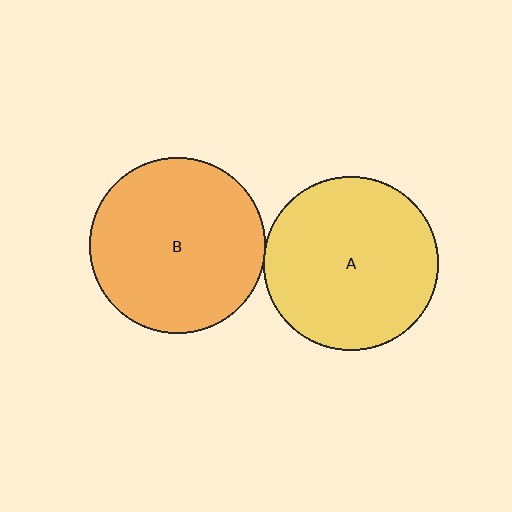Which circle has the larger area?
Circle B (orange).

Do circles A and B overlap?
Yes.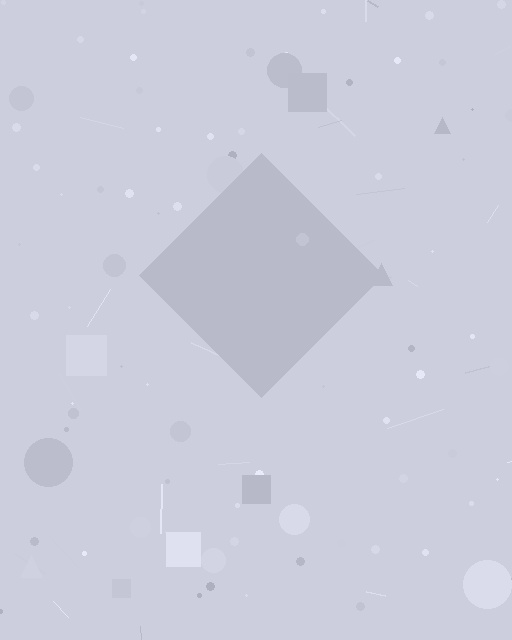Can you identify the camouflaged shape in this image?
The camouflaged shape is a diamond.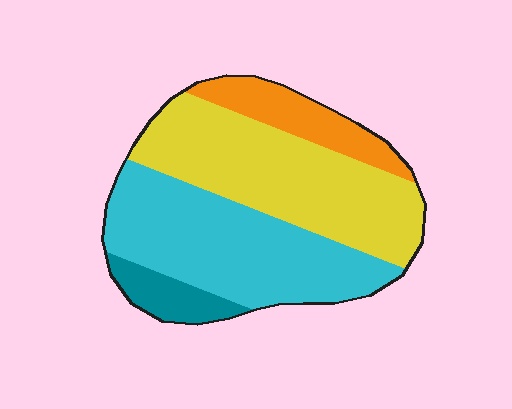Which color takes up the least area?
Teal, at roughly 10%.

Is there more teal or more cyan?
Cyan.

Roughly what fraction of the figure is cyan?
Cyan covers roughly 40% of the figure.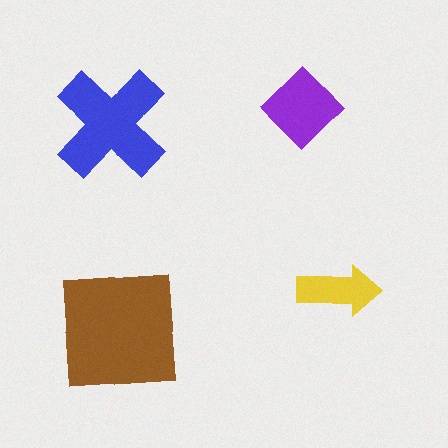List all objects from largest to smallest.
The brown square, the blue cross, the purple diamond, the yellow arrow.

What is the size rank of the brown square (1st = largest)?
1st.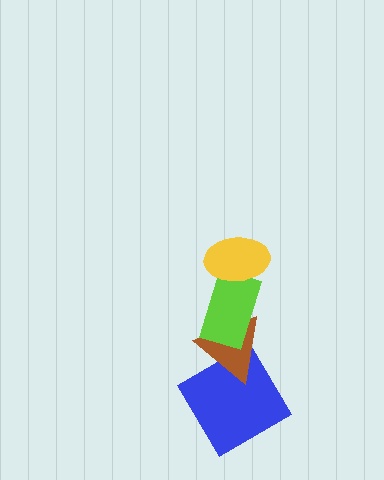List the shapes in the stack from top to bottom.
From top to bottom: the yellow ellipse, the lime rectangle, the brown triangle, the blue diamond.